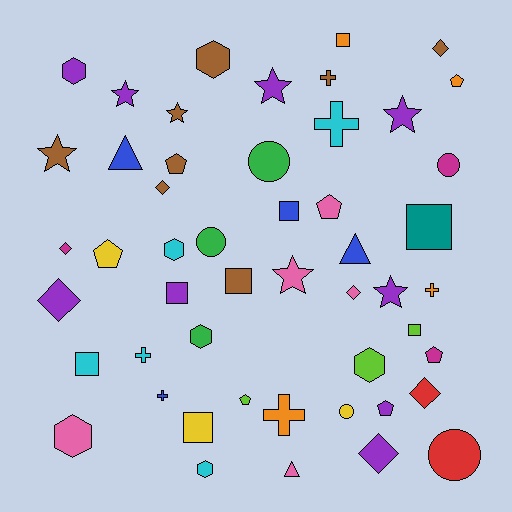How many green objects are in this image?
There are 3 green objects.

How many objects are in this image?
There are 50 objects.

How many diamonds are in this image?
There are 7 diamonds.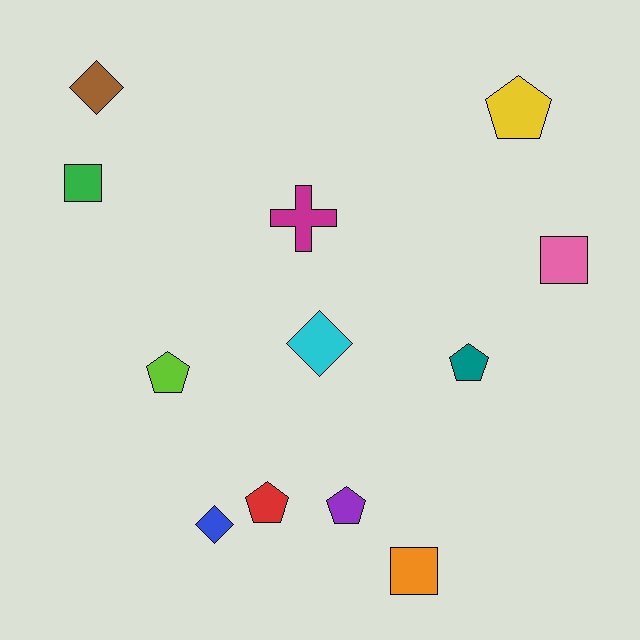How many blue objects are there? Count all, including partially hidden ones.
There is 1 blue object.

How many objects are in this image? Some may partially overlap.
There are 12 objects.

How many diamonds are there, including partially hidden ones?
There are 3 diamonds.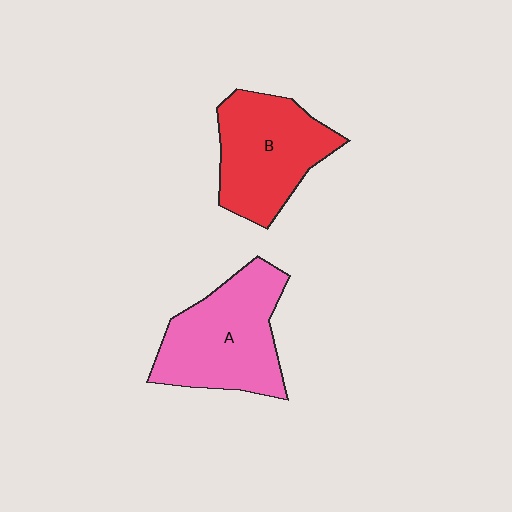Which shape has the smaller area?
Shape B (red).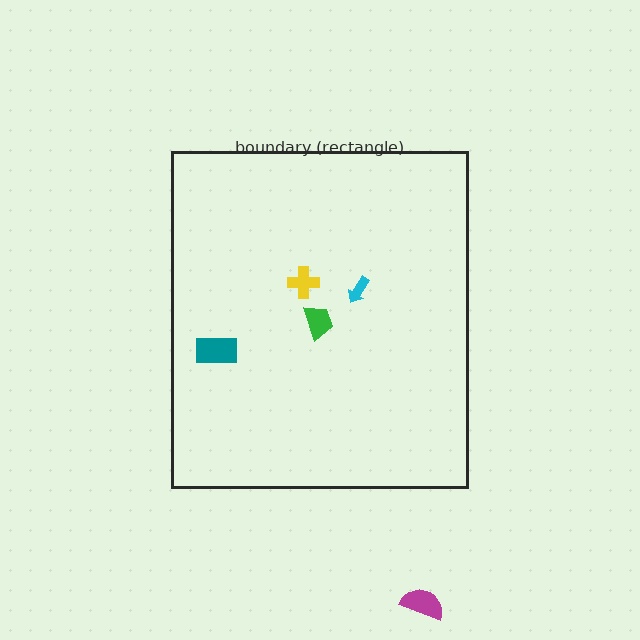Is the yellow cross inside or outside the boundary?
Inside.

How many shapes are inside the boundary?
4 inside, 1 outside.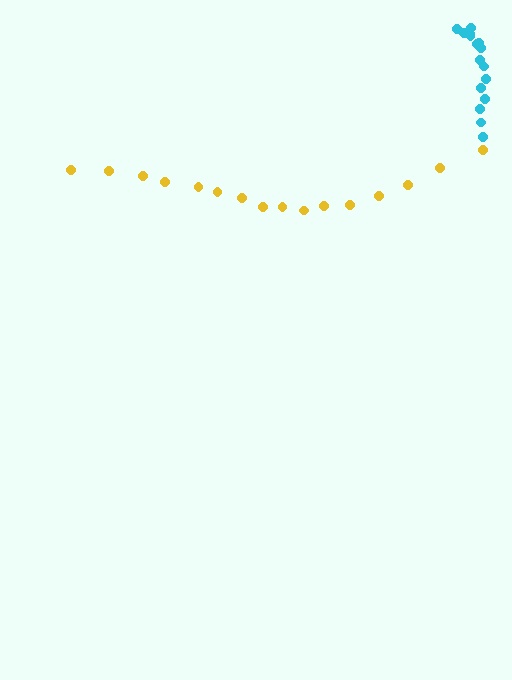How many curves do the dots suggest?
There are 2 distinct paths.